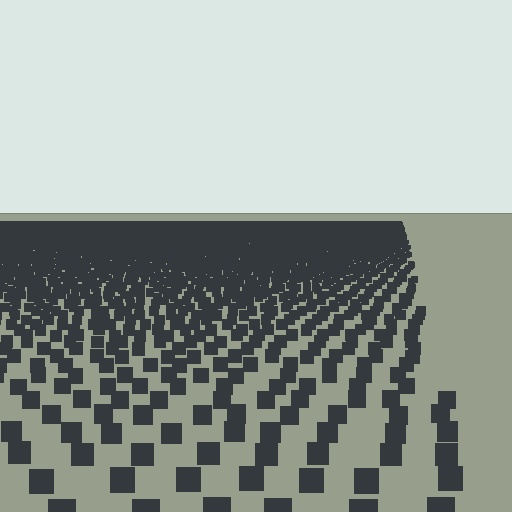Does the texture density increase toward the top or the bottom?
Density increases toward the top.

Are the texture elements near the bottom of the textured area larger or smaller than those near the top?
Larger. Near the bottom, elements are closer to the viewer and appear at a bigger on-screen size.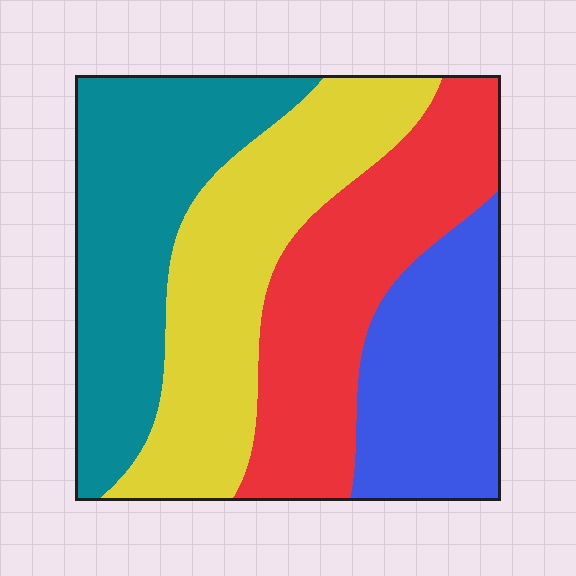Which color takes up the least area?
Blue, at roughly 20%.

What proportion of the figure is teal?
Teal covers about 25% of the figure.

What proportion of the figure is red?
Red takes up about one quarter (1/4) of the figure.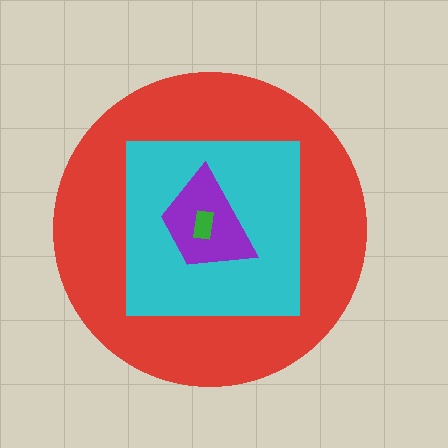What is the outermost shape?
The red circle.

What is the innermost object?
The green rectangle.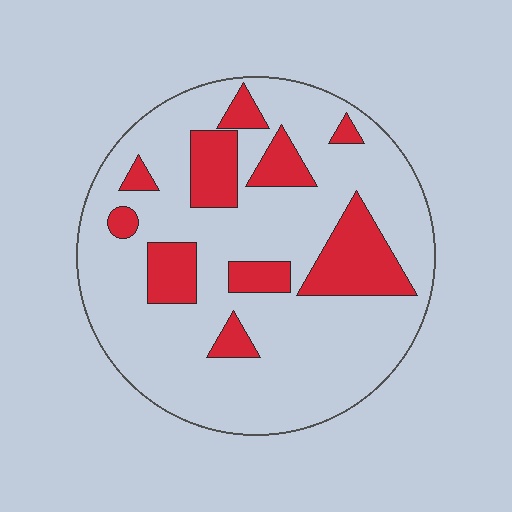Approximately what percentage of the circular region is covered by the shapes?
Approximately 20%.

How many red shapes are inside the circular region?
10.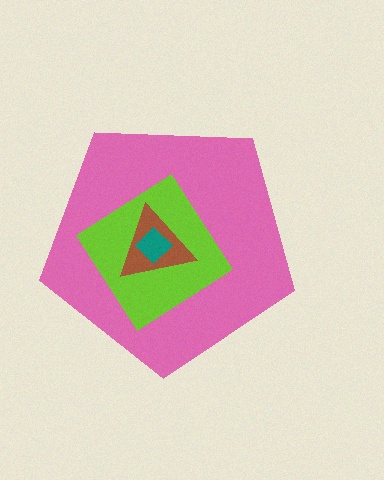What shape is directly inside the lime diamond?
The brown triangle.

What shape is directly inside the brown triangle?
The teal diamond.